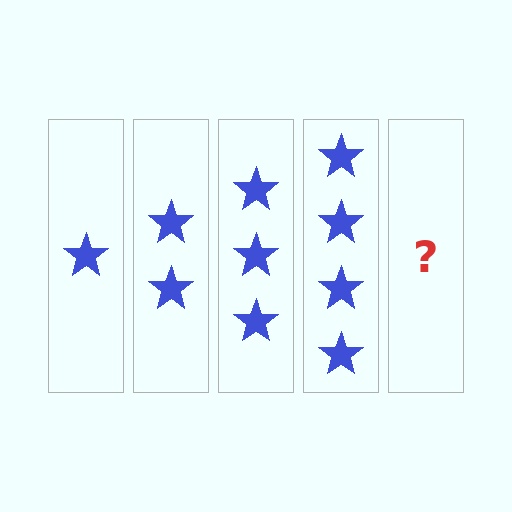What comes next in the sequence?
The next element should be 5 stars.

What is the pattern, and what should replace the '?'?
The pattern is that each step adds one more star. The '?' should be 5 stars.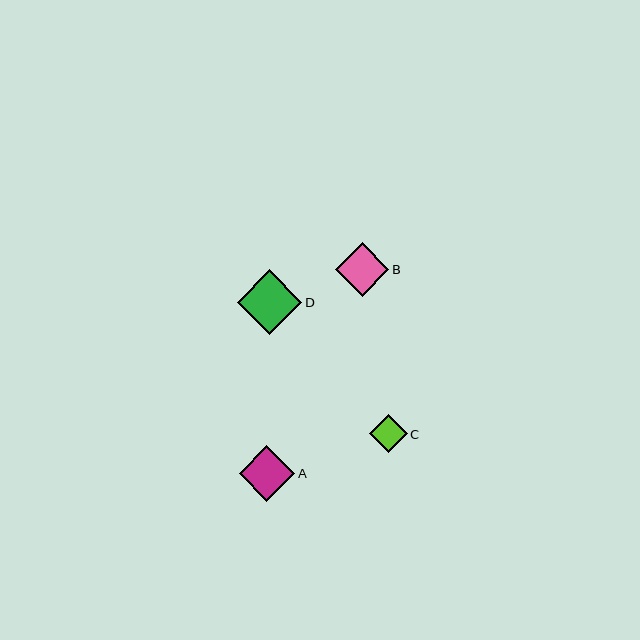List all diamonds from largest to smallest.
From largest to smallest: D, A, B, C.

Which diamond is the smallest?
Diamond C is the smallest with a size of approximately 38 pixels.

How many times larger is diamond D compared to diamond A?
Diamond D is approximately 1.2 times the size of diamond A.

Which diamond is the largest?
Diamond D is the largest with a size of approximately 64 pixels.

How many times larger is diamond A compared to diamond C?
Diamond A is approximately 1.4 times the size of diamond C.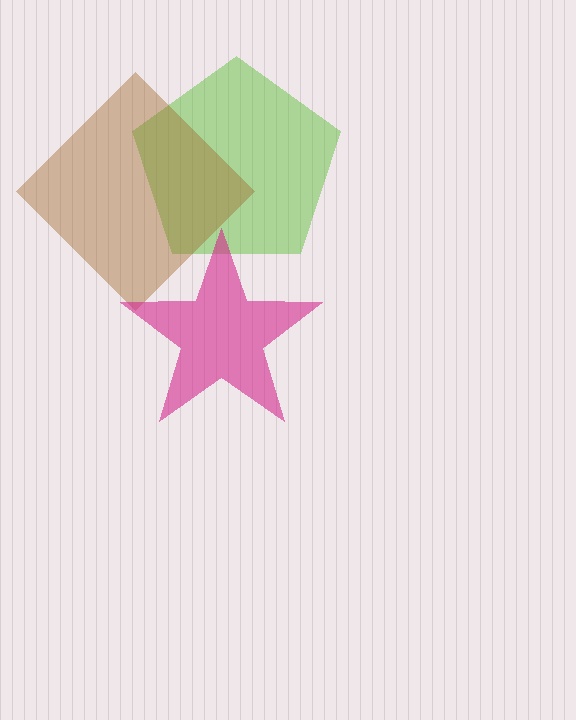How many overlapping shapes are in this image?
There are 3 overlapping shapes in the image.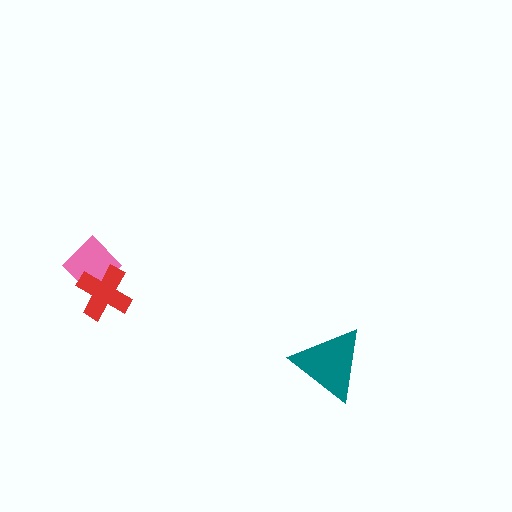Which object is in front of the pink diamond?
The red cross is in front of the pink diamond.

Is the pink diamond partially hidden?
Yes, it is partially covered by another shape.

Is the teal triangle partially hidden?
No, no other shape covers it.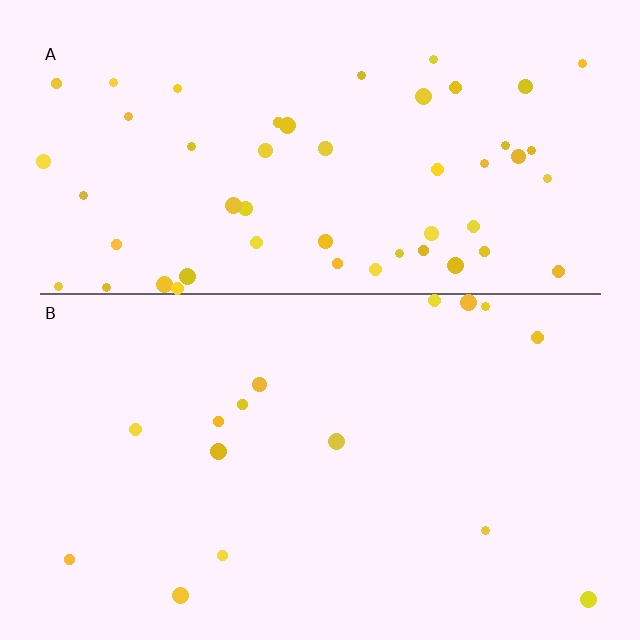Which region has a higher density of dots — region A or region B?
A (the top).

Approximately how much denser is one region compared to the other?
Approximately 3.4× — region A over region B.